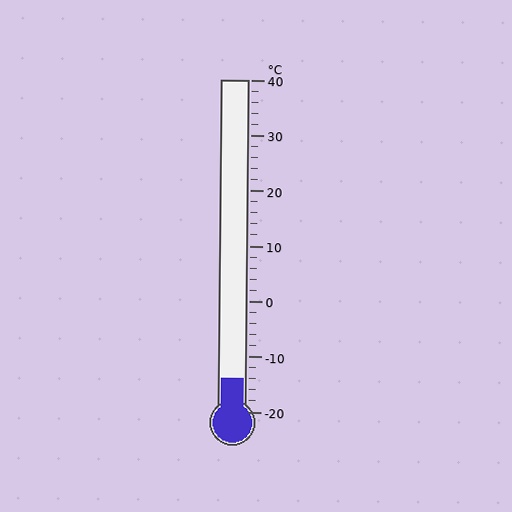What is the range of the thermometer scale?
The thermometer scale ranges from -20°C to 40°C.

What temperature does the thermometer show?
The thermometer shows approximately -14°C.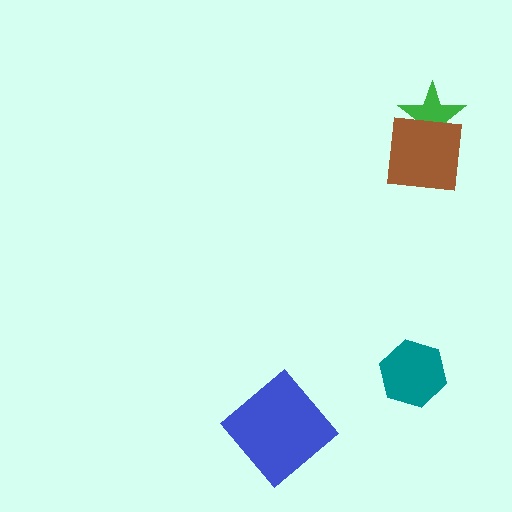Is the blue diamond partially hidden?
No, no other shape covers it.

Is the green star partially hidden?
Yes, it is partially covered by another shape.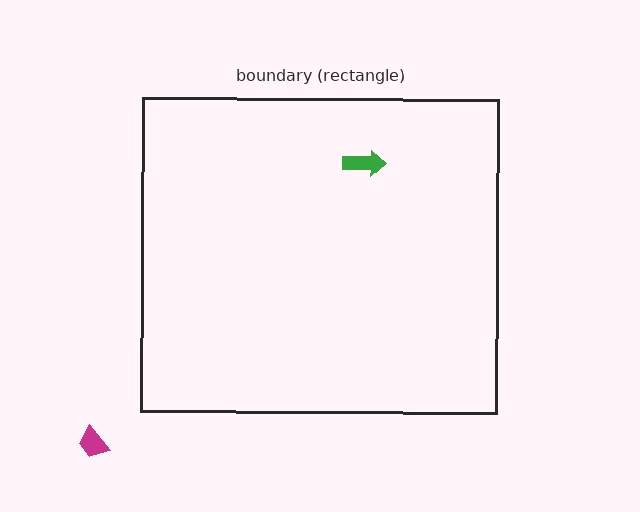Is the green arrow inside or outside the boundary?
Inside.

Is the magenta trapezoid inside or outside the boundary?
Outside.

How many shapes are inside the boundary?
1 inside, 1 outside.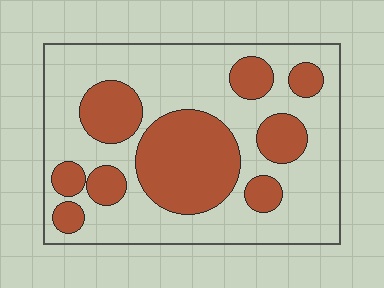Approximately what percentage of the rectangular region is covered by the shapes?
Approximately 35%.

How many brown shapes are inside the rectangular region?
9.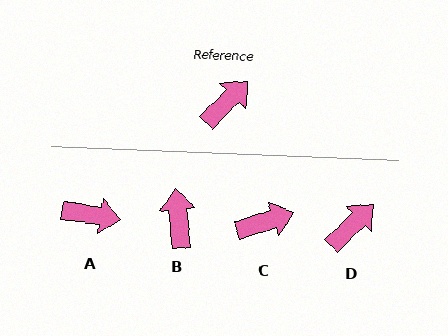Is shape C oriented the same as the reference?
No, it is off by about 28 degrees.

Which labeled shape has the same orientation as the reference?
D.